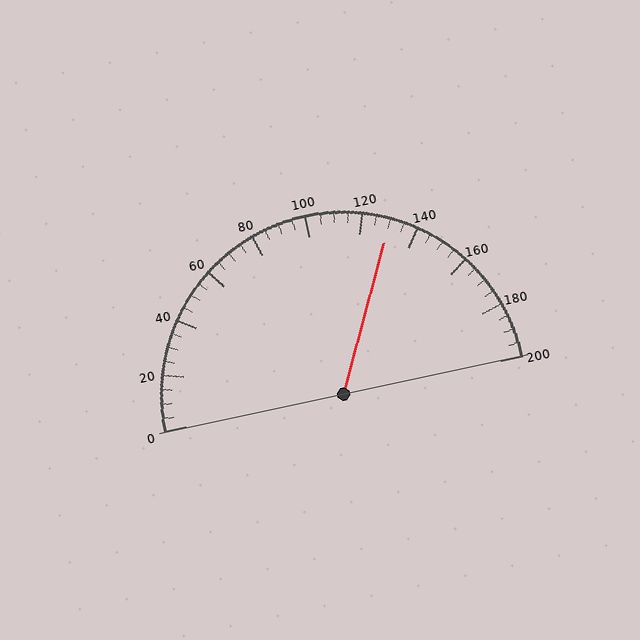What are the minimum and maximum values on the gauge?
The gauge ranges from 0 to 200.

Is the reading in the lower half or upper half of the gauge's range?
The reading is in the upper half of the range (0 to 200).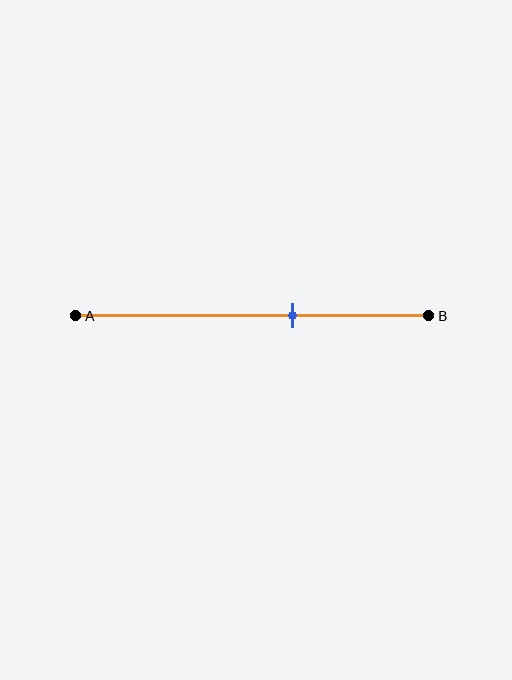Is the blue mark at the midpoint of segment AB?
No, the mark is at about 60% from A, not at the 50% midpoint.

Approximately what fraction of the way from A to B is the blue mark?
The blue mark is approximately 60% of the way from A to B.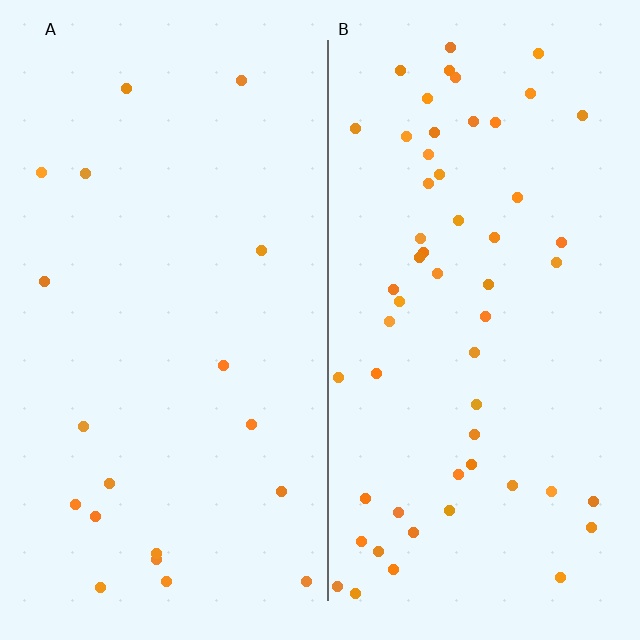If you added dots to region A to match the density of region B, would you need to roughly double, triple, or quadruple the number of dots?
Approximately triple.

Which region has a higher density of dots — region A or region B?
B (the right).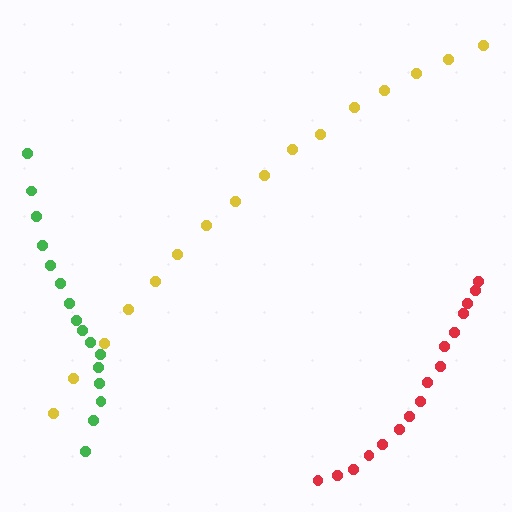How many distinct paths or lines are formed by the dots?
There are 3 distinct paths.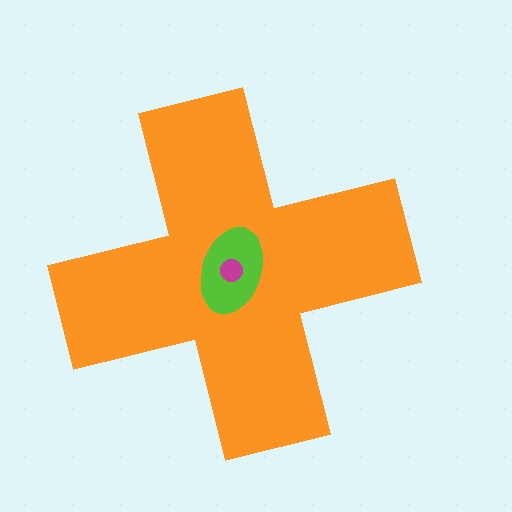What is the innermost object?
The magenta circle.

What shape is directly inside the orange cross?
The lime ellipse.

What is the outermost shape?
The orange cross.